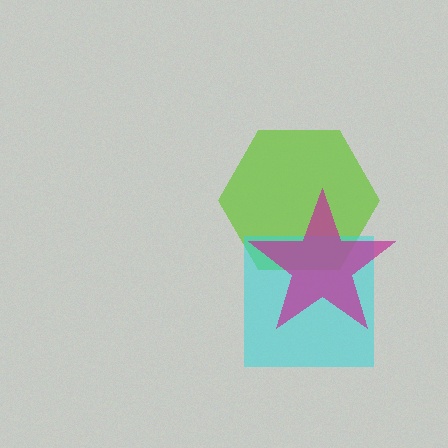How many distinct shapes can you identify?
There are 3 distinct shapes: a lime hexagon, a cyan square, a magenta star.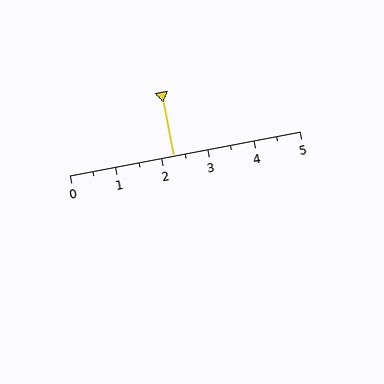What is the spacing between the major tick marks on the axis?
The major ticks are spaced 1 apart.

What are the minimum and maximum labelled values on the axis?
The axis runs from 0 to 5.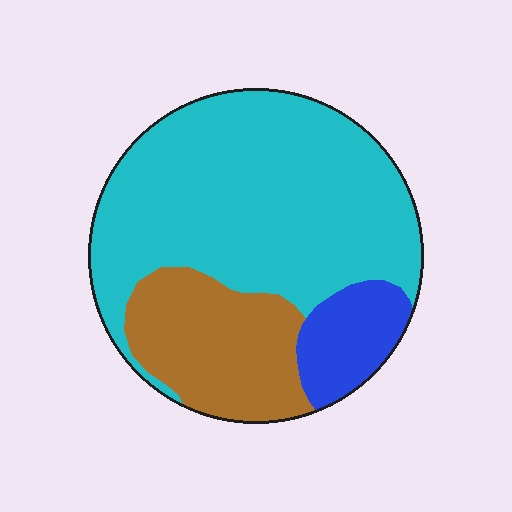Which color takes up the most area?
Cyan, at roughly 65%.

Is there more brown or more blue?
Brown.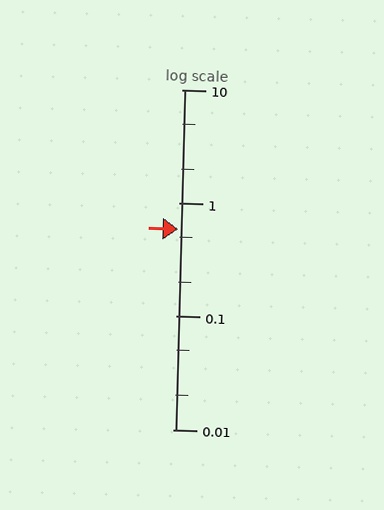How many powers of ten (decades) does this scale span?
The scale spans 3 decades, from 0.01 to 10.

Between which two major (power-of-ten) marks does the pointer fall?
The pointer is between 0.1 and 1.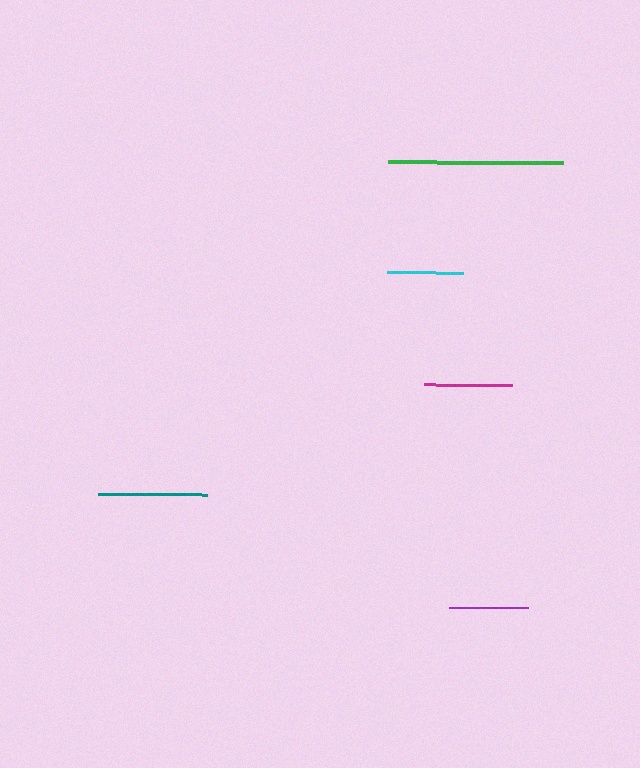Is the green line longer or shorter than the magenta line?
The green line is longer than the magenta line.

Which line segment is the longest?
The green line is the longest at approximately 174 pixels.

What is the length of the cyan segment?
The cyan segment is approximately 77 pixels long.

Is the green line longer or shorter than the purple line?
The green line is longer than the purple line.